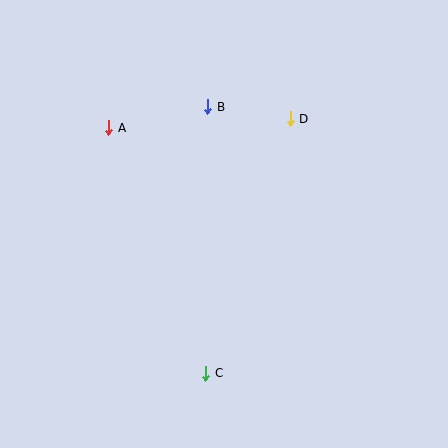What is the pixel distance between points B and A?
The distance between B and A is 101 pixels.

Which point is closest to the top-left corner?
Point A is closest to the top-left corner.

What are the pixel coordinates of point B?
Point B is at (208, 107).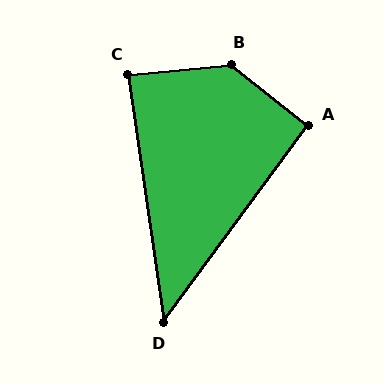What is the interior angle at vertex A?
Approximately 92 degrees (approximately right).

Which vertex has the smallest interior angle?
D, at approximately 45 degrees.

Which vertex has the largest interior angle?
B, at approximately 135 degrees.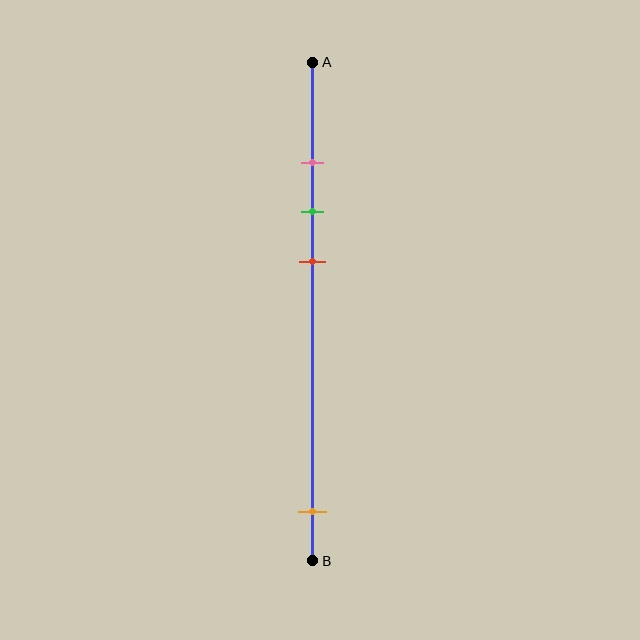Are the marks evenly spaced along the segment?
No, the marks are not evenly spaced.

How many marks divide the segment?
There are 4 marks dividing the segment.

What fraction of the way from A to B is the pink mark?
The pink mark is approximately 20% (0.2) of the way from A to B.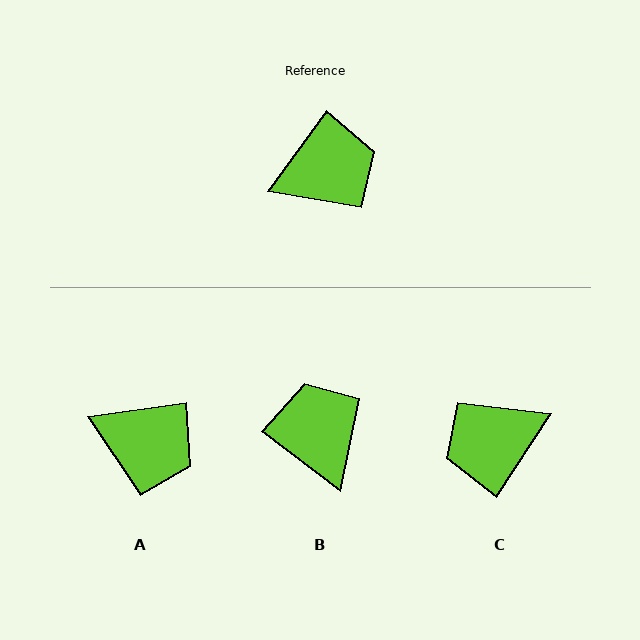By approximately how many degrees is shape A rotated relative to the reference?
Approximately 46 degrees clockwise.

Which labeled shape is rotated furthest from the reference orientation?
C, about 177 degrees away.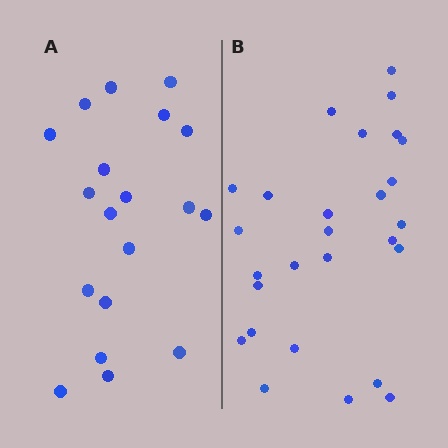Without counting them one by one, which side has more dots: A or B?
Region B (the right region) has more dots.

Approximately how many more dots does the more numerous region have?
Region B has roughly 8 or so more dots than region A.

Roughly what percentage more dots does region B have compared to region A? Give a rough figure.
About 40% more.